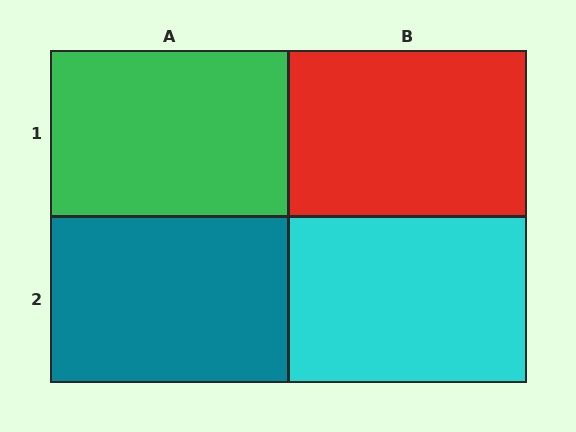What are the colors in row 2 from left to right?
Teal, cyan.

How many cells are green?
1 cell is green.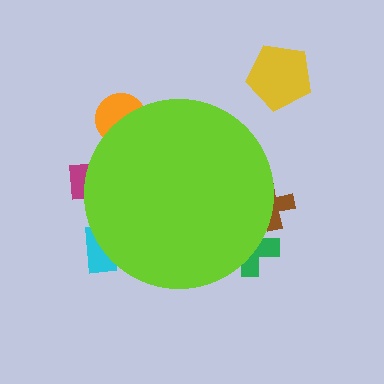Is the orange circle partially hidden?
Yes, the orange circle is partially hidden behind the lime circle.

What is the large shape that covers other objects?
A lime circle.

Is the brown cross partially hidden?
Yes, the brown cross is partially hidden behind the lime circle.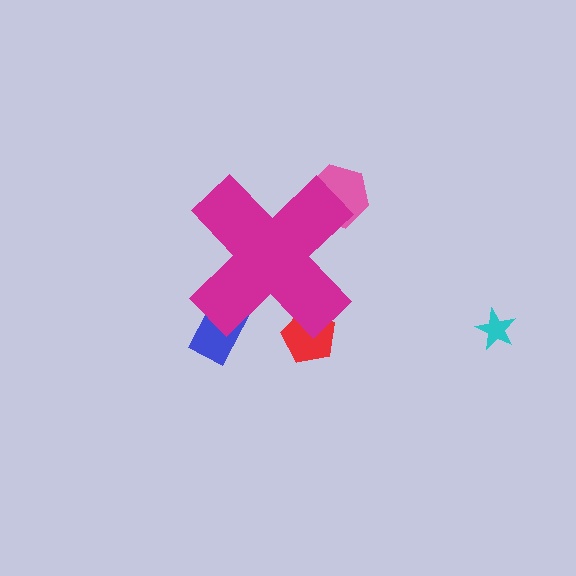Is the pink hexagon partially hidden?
Yes, the pink hexagon is partially hidden behind the magenta cross.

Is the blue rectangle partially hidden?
Yes, the blue rectangle is partially hidden behind the magenta cross.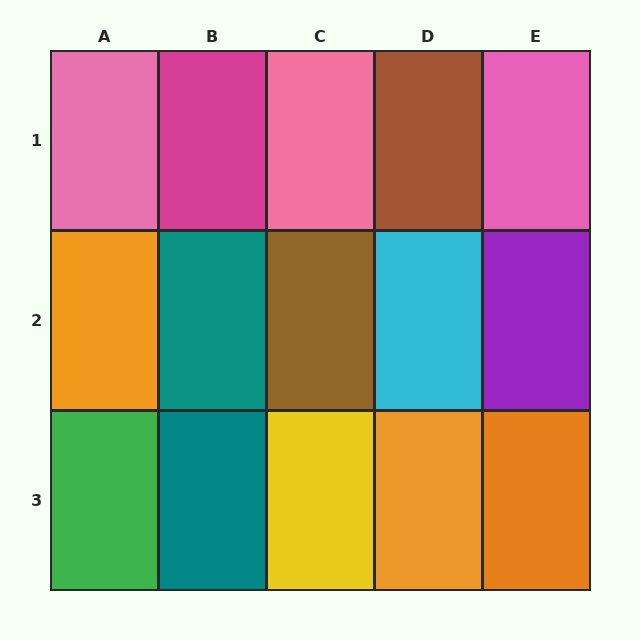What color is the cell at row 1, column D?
Brown.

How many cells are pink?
3 cells are pink.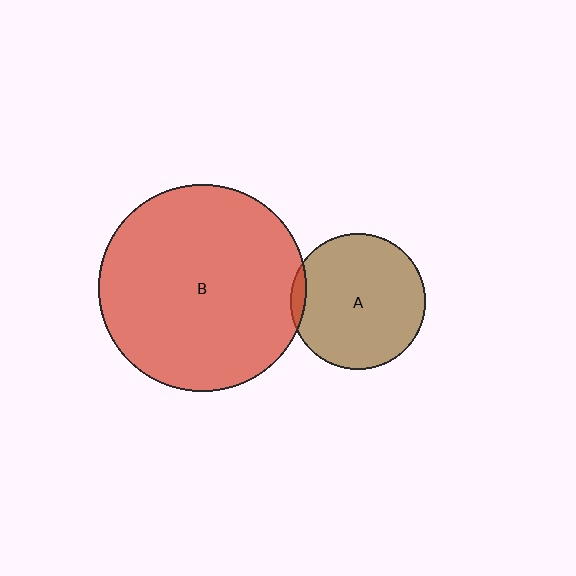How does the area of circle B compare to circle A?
Approximately 2.3 times.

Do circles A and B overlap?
Yes.